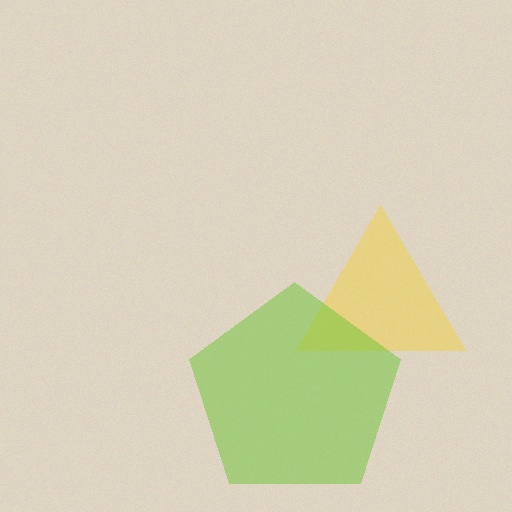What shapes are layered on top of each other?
The layered shapes are: a yellow triangle, a lime pentagon.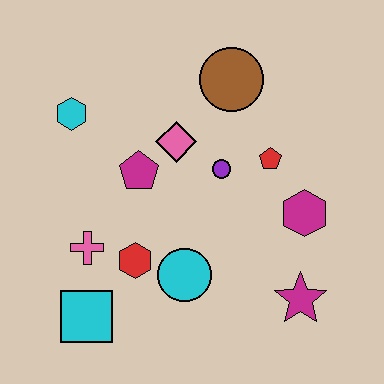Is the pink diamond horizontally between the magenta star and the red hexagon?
Yes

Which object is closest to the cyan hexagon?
The magenta pentagon is closest to the cyan hexagon.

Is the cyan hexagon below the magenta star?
No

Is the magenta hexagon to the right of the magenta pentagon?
Yes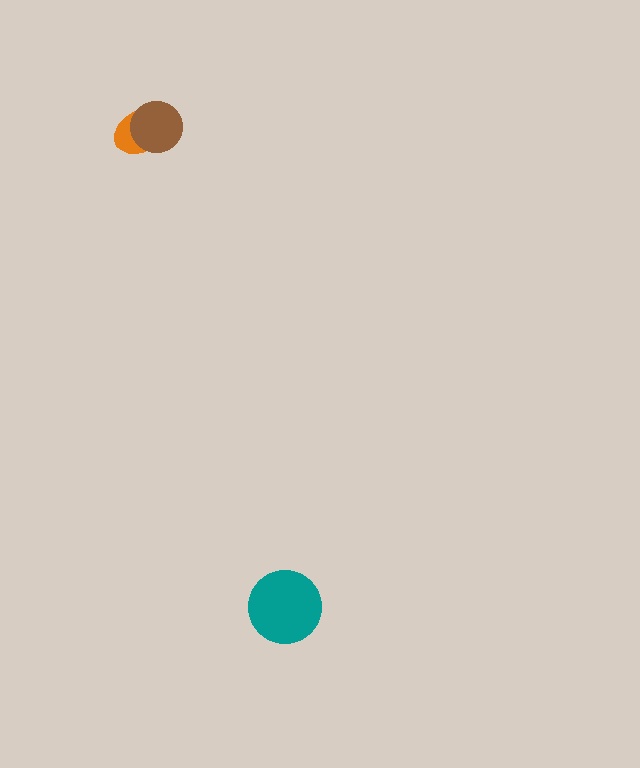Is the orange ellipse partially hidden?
Yes, it is partially covered by another shape.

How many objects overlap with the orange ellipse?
1 object overlaps with the orange ellipse.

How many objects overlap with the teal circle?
0 objects overlap with the teal circle.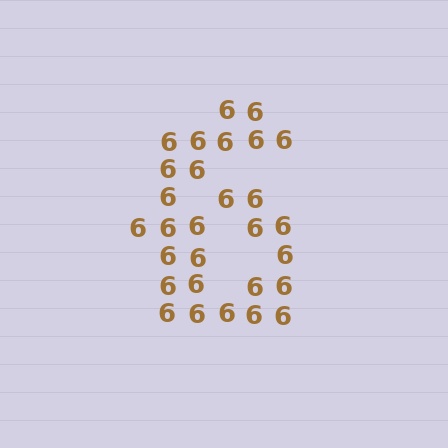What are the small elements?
The small elements are digit 6's.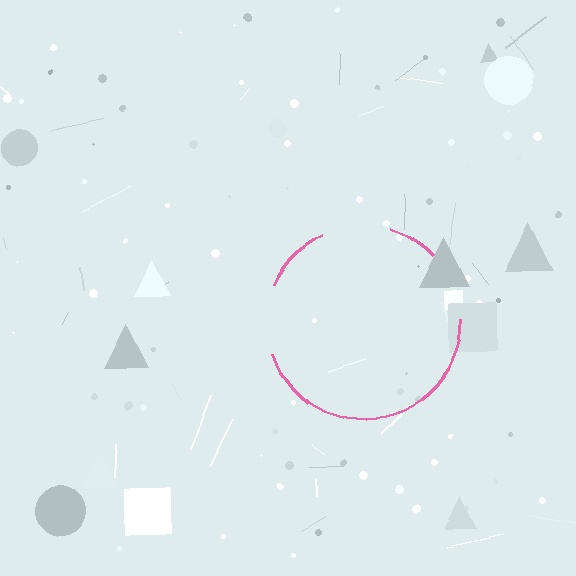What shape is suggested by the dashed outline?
The dashed outline suggests a circle.